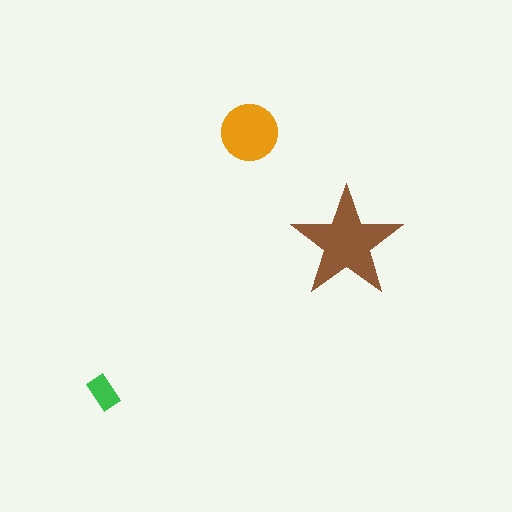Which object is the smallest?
The green rectangle.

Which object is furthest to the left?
The green rectangle is leftmost.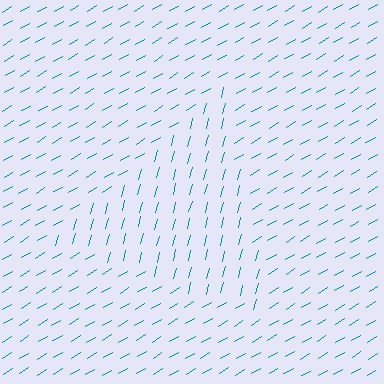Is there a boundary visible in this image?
Yes, there is a texture boundary formed by a change in line orientation.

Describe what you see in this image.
The image is filled with small teal line segments. A triangle region in the image has lines oriented differently from the surrounding lines, creating a visible texture boundary.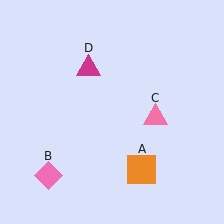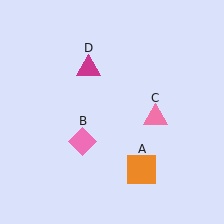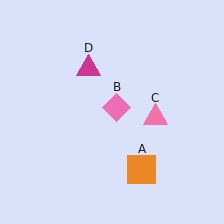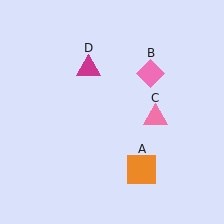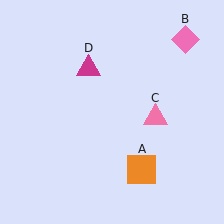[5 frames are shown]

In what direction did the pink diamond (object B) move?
The pink diamond (object B) moved up and to the right.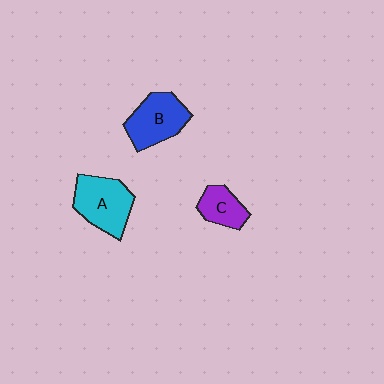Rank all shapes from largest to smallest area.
From largest to smallest: A (cyan), B (blue), C (purple).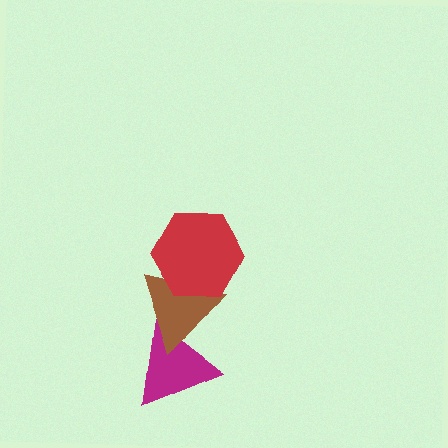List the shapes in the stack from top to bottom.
From top to bottom: the red hexagon, the brown triangle, the magenta triangle.